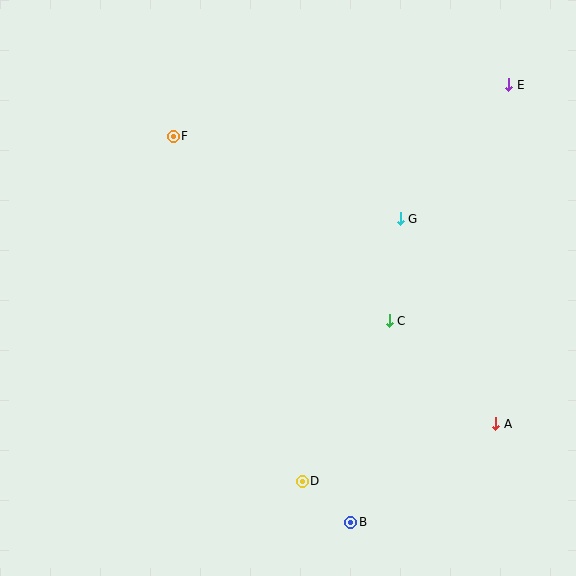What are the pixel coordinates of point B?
Point B is at (351, 522).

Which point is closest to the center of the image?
Point C at (389, 321) is closest to the center.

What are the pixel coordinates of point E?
Point E is at (509, 85).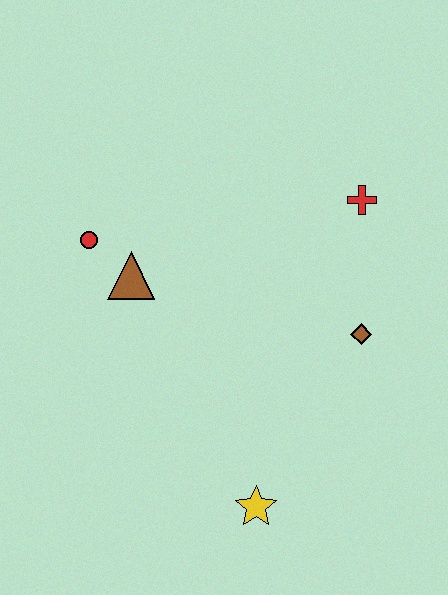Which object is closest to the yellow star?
The brown diamond is closest to the yellow star.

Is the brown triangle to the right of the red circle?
Yes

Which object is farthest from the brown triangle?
The yellow star is farthest from the brown triangle.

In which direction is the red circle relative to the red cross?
The red circle is to the left of the red cross.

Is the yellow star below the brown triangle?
Yes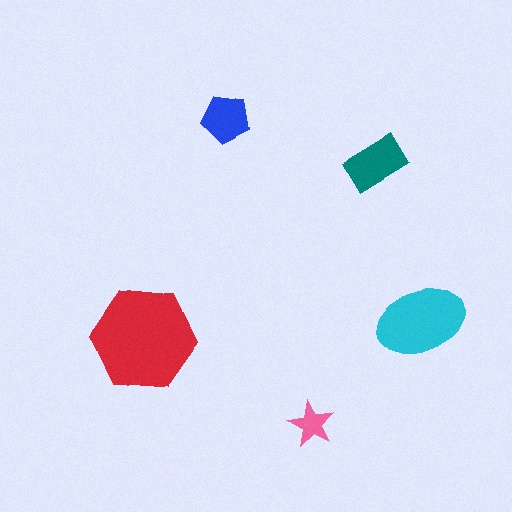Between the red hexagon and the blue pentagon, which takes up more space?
The red hexagon.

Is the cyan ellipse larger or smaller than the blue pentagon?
Larger.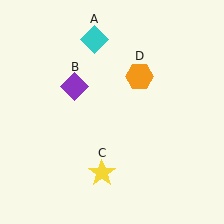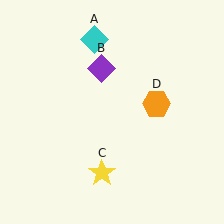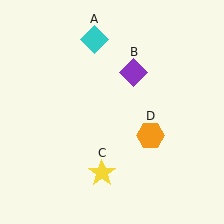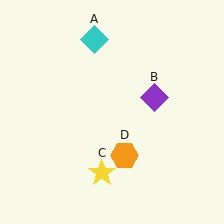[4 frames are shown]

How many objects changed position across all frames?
2 objects changed position: purple diamond (object B), orange hexagon (object D).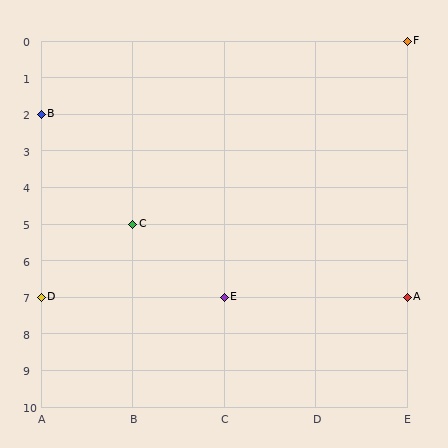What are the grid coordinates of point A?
Point A is at grid coordinates (E, 7).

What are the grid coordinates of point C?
Point C is at grid coordinates (B, 5).